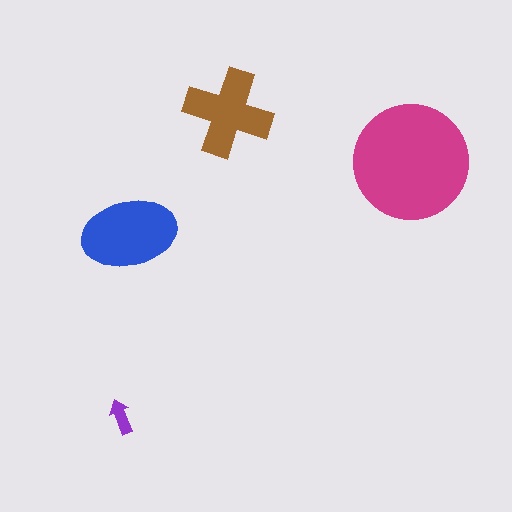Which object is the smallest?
The purple arrow.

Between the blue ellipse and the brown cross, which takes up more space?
The blue ellipse.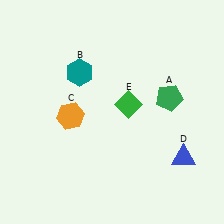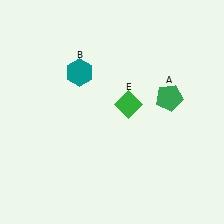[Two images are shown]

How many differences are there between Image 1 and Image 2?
There are 2 differences between the two images.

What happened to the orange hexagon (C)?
The orange hexagon (C) was removed in Image 2. It was in the bottom-left area of Image 1.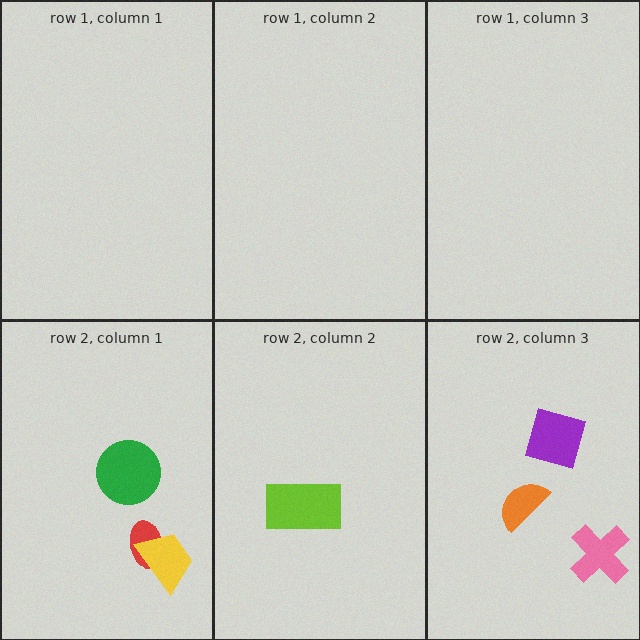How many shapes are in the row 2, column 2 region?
1.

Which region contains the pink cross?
The row 2, column 3 region.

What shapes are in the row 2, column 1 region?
The red ellipse, the green circle, the yellow trapezoid.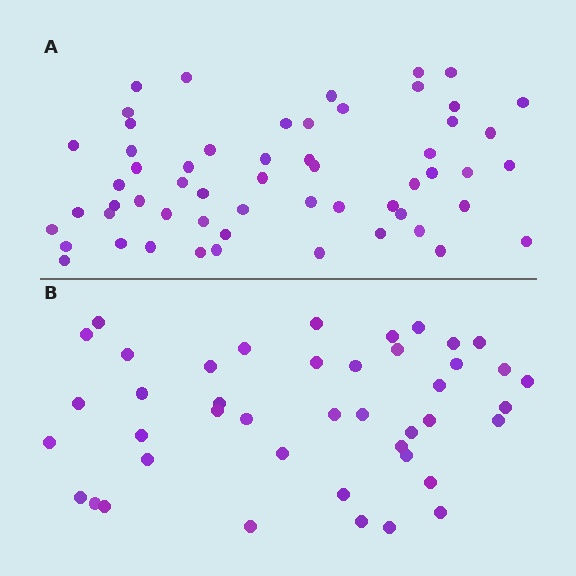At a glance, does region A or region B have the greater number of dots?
Region A (the top region) has more dots.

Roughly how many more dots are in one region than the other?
Region A has approximately 15 more dots than region B.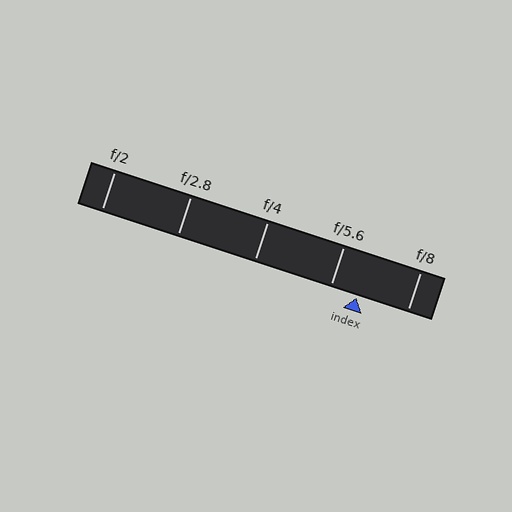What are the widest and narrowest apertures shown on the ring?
The widest aperture shown is f/2 and the narrowest is f/8.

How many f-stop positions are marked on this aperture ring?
There are 5 f-stop positions marked.